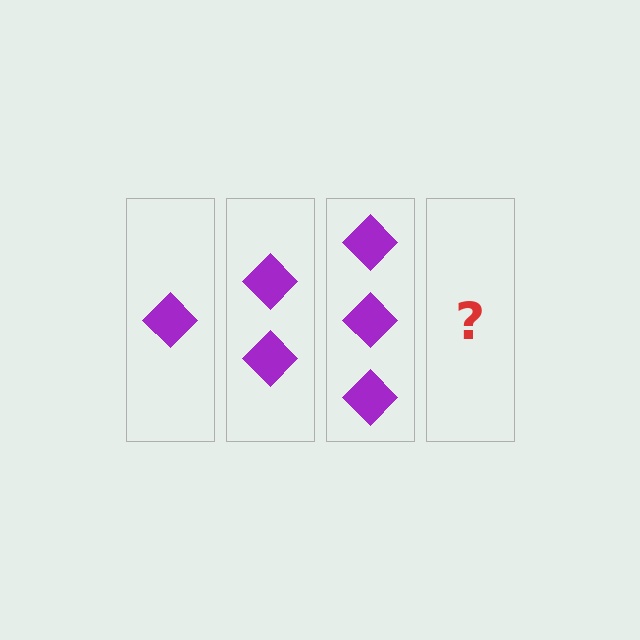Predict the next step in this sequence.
The next step is 4 diamonds.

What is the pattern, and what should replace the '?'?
The pattern is that each step adds one more diamond. The '?' should be 4 diamonds.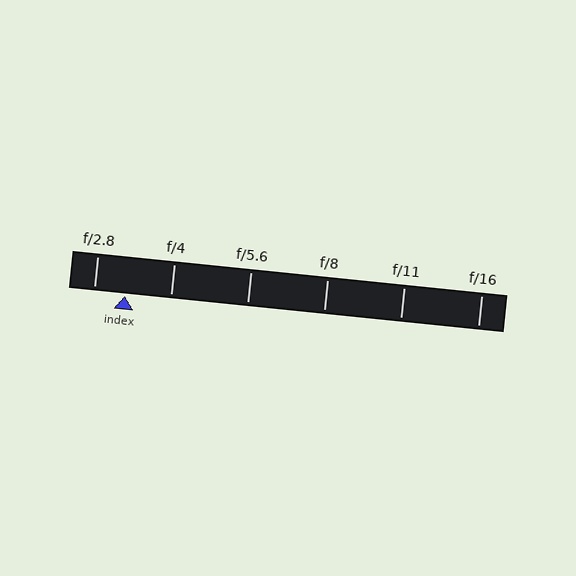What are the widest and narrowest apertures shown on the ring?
The widest aperture shown is f/2.8 and the narrowest is f/16.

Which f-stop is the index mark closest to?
The index mark is closest to f/2.8.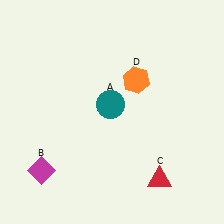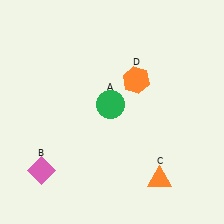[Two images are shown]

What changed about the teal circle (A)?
In Image 1, A is teal. In Image 2, it changed to green.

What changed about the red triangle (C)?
In Image 1, C is red. In Image 2, it changed to orange.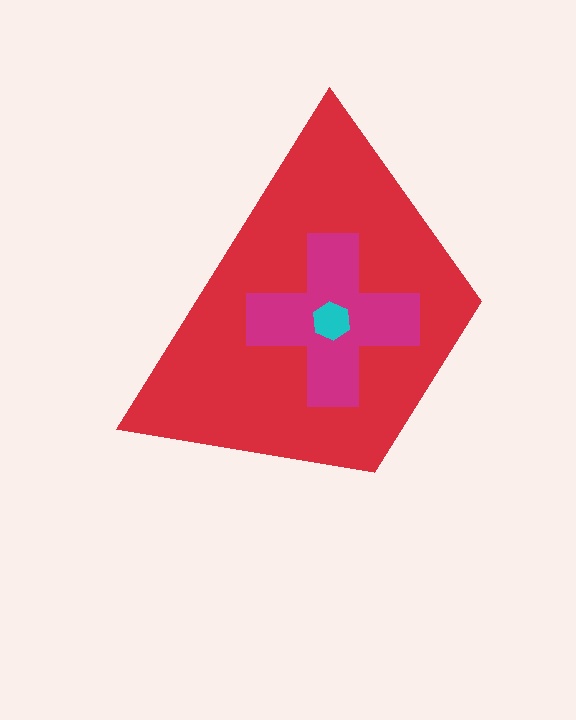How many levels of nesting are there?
3.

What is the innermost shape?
The cyan hexagon.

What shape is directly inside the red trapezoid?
The magenta cross.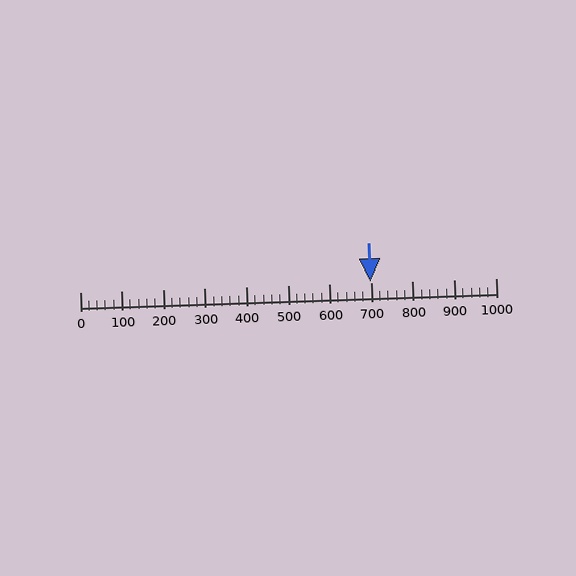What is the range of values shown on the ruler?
The ruler shows values from 0 to 1000.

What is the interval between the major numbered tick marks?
The major tick marks are spaced 100 units apart.